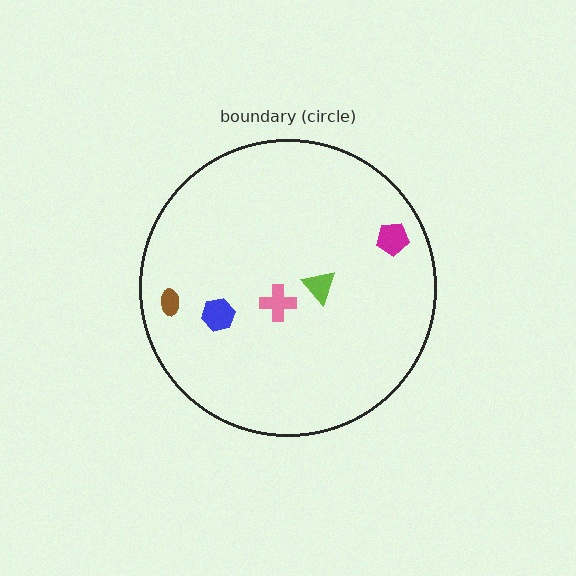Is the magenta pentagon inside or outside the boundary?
Inside.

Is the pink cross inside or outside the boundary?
Inside.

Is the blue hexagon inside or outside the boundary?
Inside.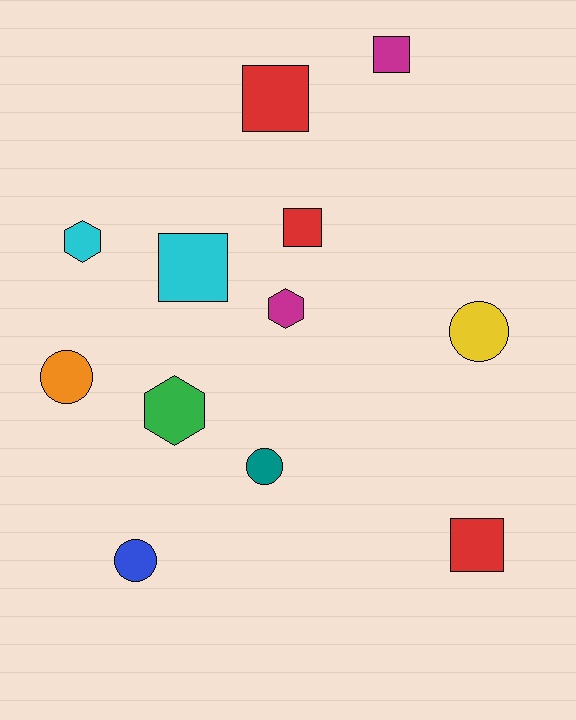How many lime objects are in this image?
There are no lime objects.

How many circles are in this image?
There are 4 circles.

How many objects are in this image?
There are 12 objects.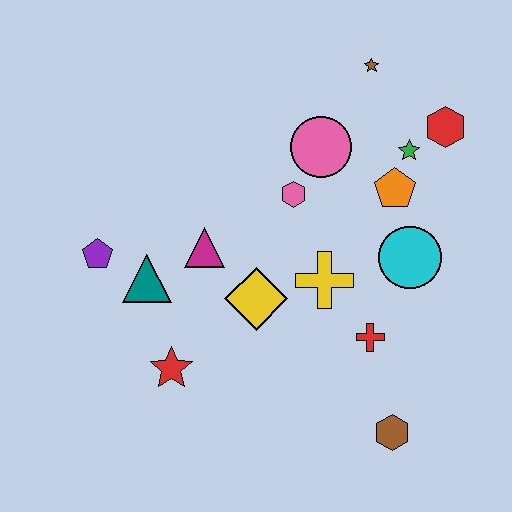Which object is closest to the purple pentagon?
The teal triangle is closest to the purple pentagon.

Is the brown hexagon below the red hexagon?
Yes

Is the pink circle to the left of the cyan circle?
Yes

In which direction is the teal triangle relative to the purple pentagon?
The teal triangle is to the right of the purple pentagon.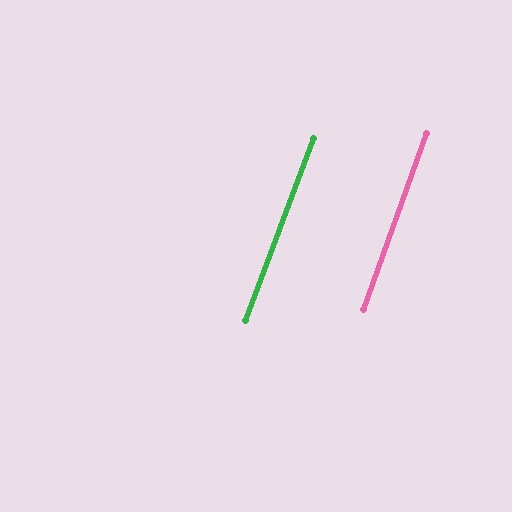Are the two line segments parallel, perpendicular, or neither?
Parallel — their directions differ by only 0.7°.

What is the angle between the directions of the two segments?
Approximately 1 degree.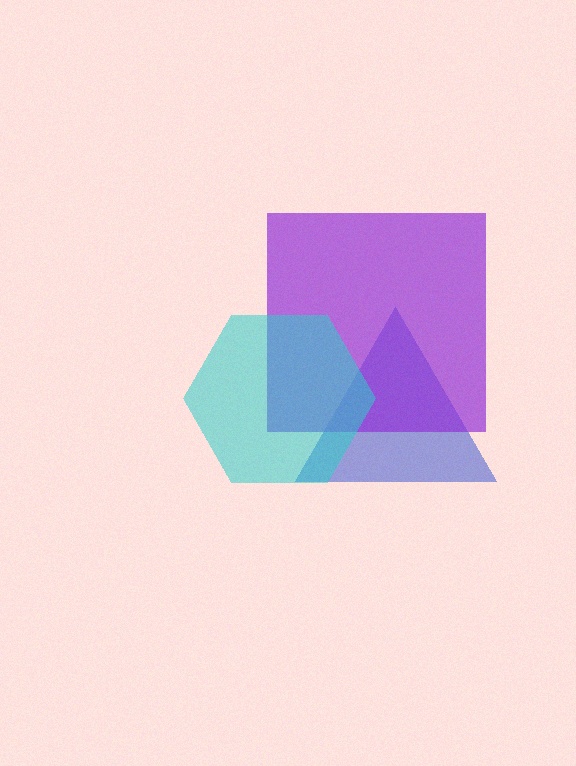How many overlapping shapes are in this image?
There are 3 overlapping shapes in the image.